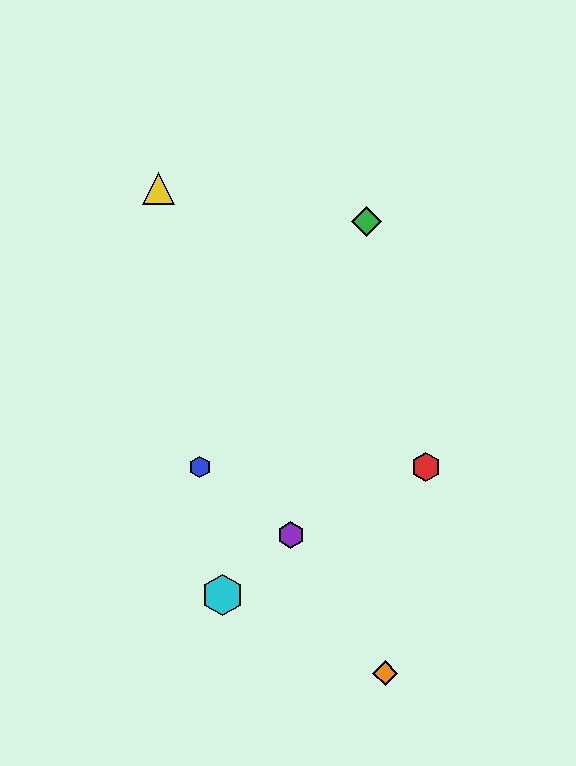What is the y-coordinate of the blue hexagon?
The blue hexagon is at y≈467.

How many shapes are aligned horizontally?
2 shapes (the red hexagon, the blue hexagon) are aligned horizontally.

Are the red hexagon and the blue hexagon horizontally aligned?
Yes, both are at y≈467.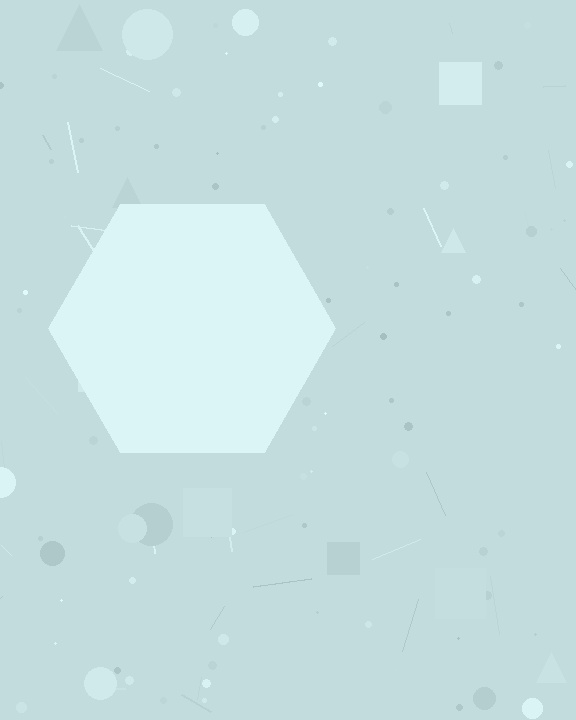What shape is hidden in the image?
A hexagon is hidden in the image.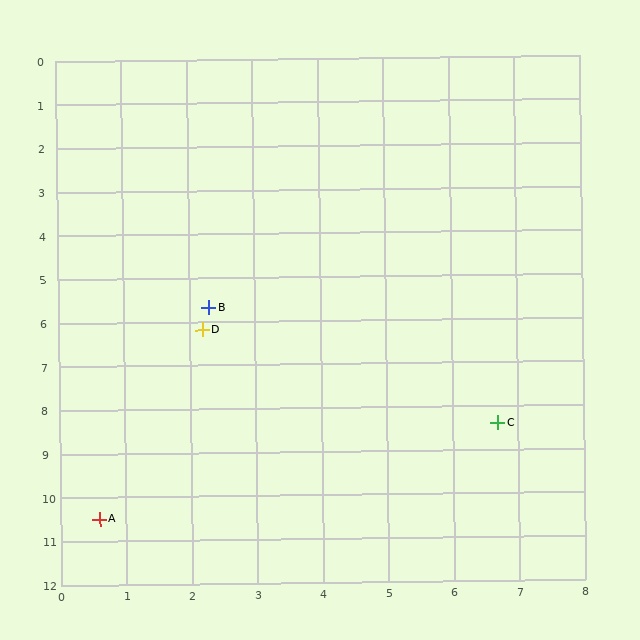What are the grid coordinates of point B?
Point B is at approximately (2.3, 5.7).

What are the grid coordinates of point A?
Point A is at approximately (0.6, 10.5).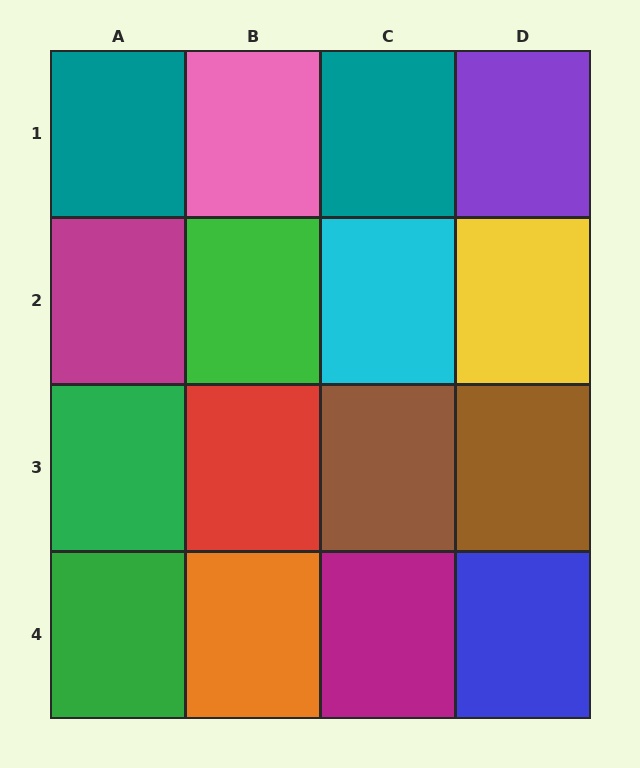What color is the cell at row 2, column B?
Green.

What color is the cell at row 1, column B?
Pink.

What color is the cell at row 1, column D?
Purple.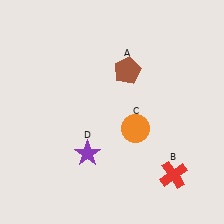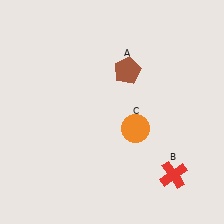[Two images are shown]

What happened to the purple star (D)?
The purple star (D) was removed in Image 2. It was in the bottom-left area of Image 1.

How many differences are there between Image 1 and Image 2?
There is 1 difference between the two images.